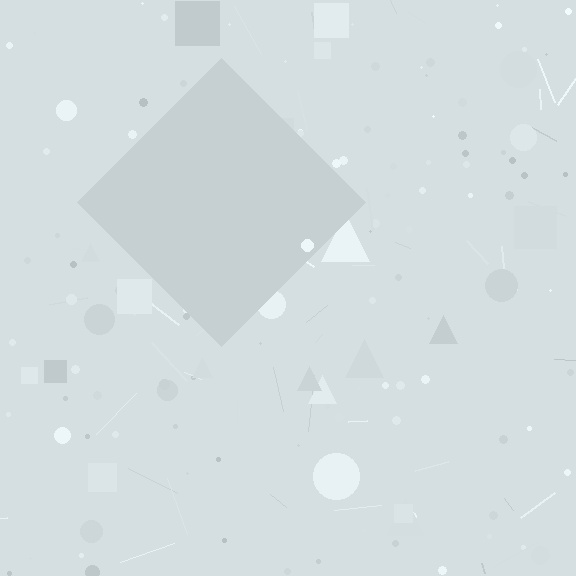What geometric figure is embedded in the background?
A diamond is embedded in the background.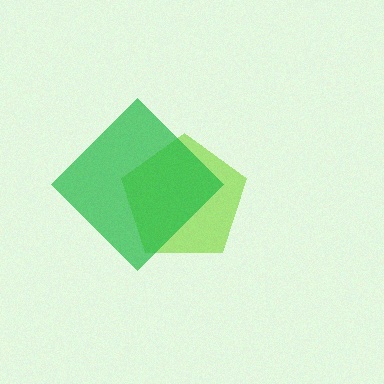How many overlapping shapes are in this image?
There are 2 overlapping shapes in the image.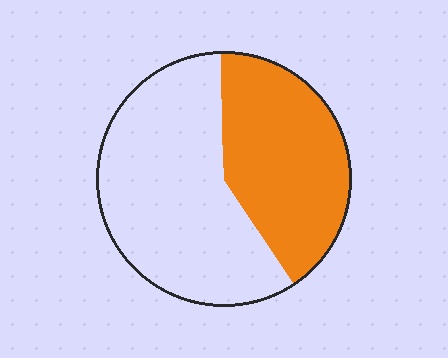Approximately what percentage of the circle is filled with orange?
Approximately 40%.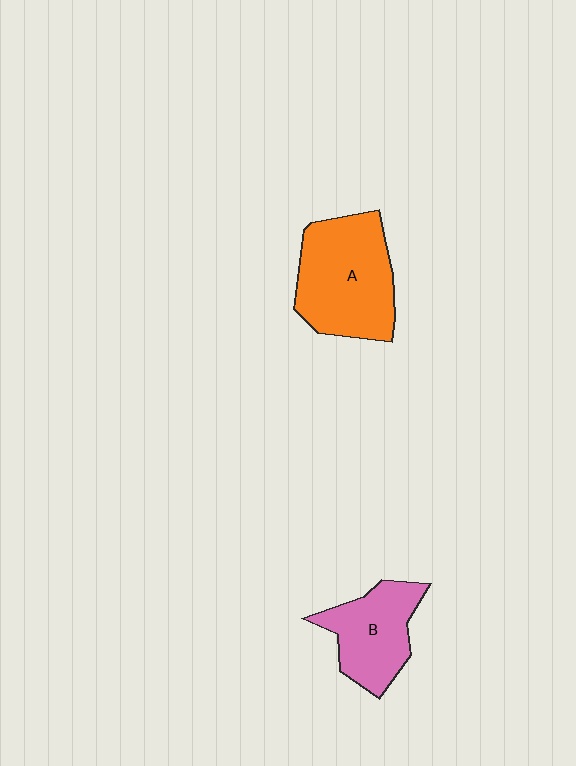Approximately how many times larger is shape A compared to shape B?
Approximately 1.4 times.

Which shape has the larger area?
Shape A (orange).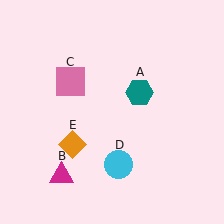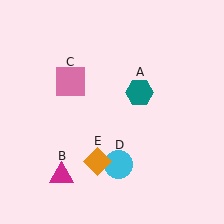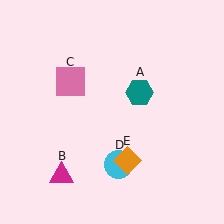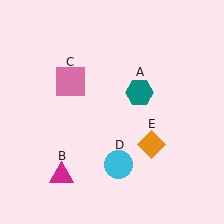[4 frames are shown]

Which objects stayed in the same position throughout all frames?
Teal hexagon (object A) and magenta triangle (object B) and pink square (object C) and cyan circle (object D) remained stationary.